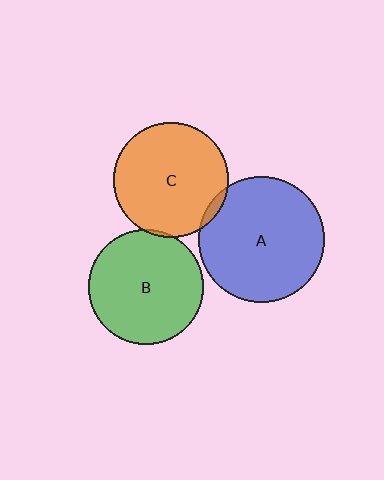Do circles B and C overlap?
Yes.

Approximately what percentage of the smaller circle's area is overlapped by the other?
Approximately 5%.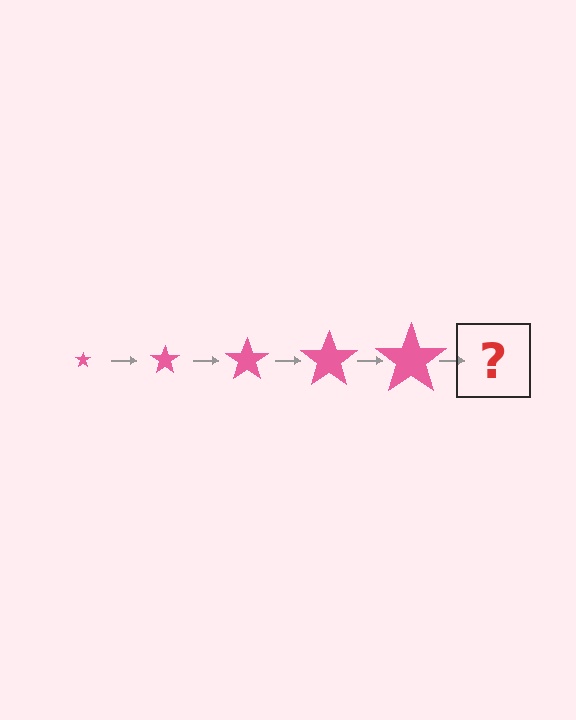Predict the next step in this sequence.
The next step is a pink star, larger than the previous one.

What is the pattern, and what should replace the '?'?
The pattern is that the star gets progressively larger each step. The '?' should be a pink star, larger than the previous one.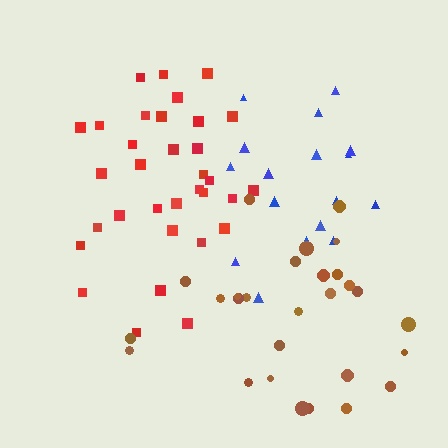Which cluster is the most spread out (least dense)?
Blue.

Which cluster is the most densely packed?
Red.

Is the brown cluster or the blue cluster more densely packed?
Brown.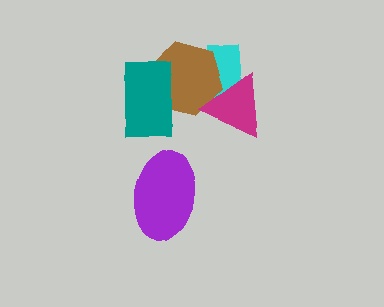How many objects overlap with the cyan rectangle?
2 objects overlap with the cyan rectangle.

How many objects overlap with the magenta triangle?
2 objects overlap with the magenta triangle.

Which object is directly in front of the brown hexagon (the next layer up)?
The magenta triangle is directly in front of the brown hexagon.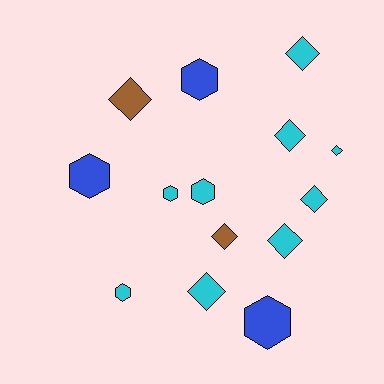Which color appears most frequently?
Cyan, with 9 objects.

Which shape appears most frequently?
Diamond, with 8 objects.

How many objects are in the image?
There are 14 objects.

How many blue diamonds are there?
There are no blue diamonds.